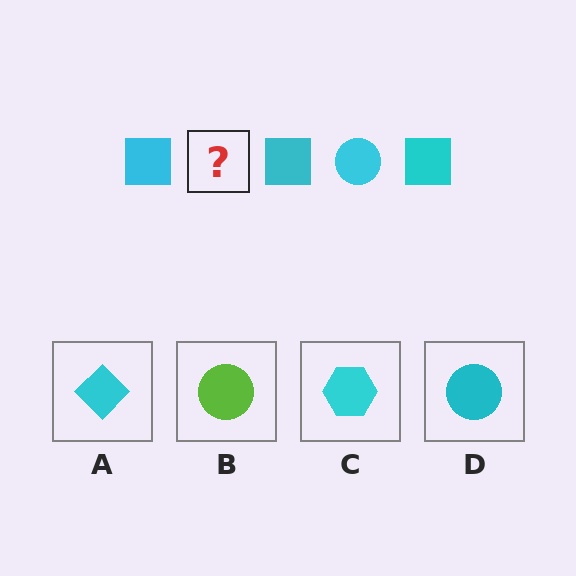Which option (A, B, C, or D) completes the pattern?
D.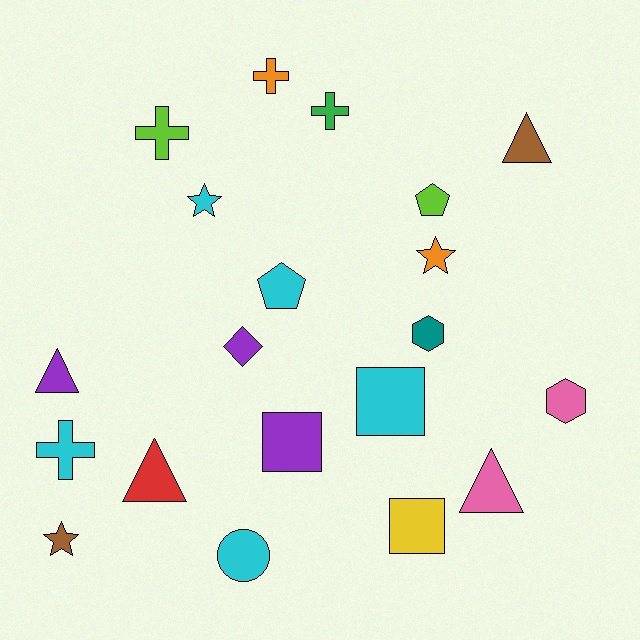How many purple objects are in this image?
There are 3 purple objects.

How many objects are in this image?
There are 20 objects.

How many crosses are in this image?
There are 4 crosses.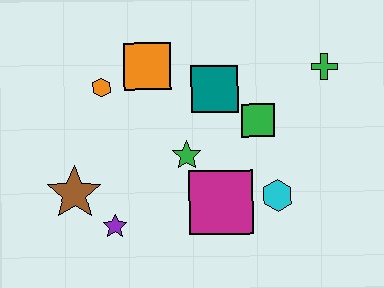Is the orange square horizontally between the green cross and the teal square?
No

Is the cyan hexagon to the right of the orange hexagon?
Yes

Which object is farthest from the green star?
The green cross is farthest from the green star.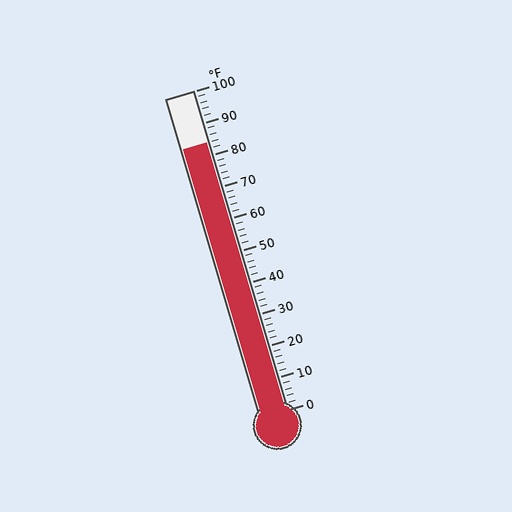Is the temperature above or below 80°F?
The temperature is above 80°F.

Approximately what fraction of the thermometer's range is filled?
The thermometer is filled to approximately 85% of its range.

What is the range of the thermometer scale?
The thermometer scale ranges from 0°F to 100°F.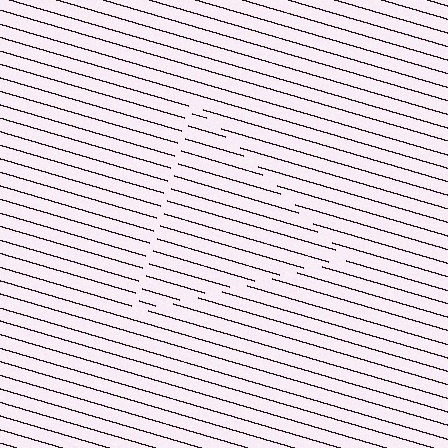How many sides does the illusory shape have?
3 sides — the line-ends trace a triangle.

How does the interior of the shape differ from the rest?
The interior of the shape contains the same grating, shifted by half a period — the contour is defined by the phase discontinuity where line-ends from the inner and outer gratings abut.